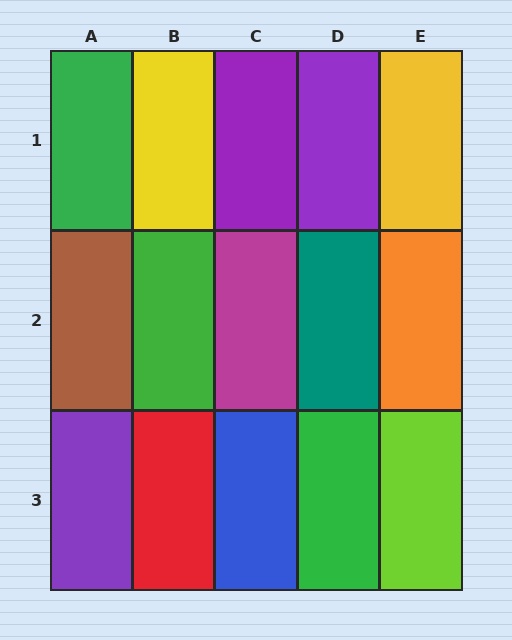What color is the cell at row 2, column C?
Magenta.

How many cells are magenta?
1 cell is magenta.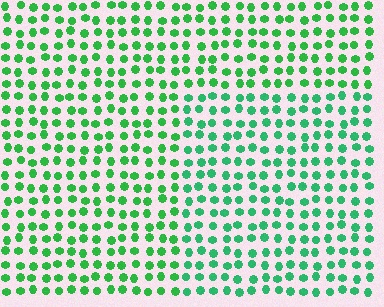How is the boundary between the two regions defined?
The boundary is defined purely by a slight shift in hue (about 19 degrees). Spacing, size, and orientation are identical on both sides.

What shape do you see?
I see a rectangle.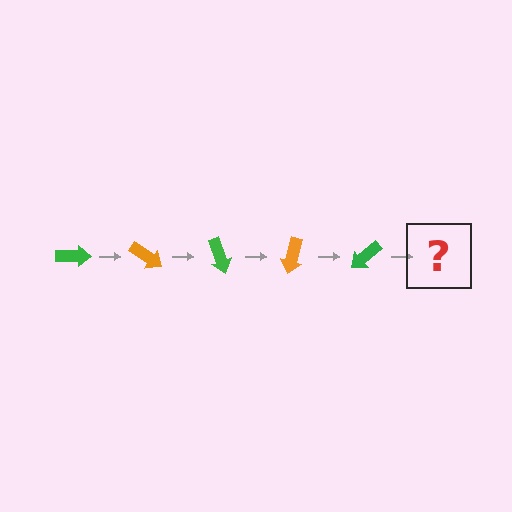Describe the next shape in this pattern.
It should be an orange arrow, rotated 175 degrees from the start.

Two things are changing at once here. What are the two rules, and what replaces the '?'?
The two rules are that it rotates 35 degrees each step and the color cycles through green and orange. The '?' should be an orange arrow, rotated 175 degrees from the start.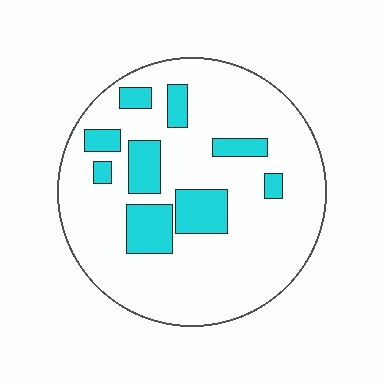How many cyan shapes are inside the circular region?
9.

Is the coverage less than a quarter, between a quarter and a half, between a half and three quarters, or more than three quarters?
Less than a quarter.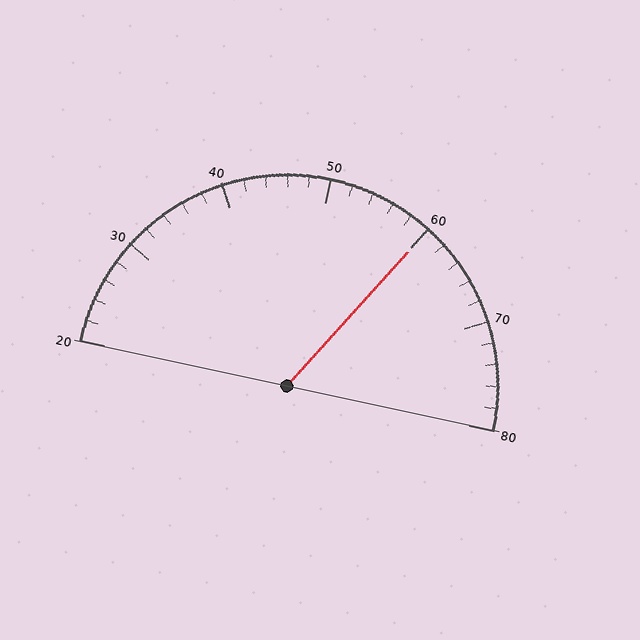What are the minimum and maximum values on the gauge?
The gauge ranges from 20 to 80.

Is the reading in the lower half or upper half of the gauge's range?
The reading is in the upper half of the range (20 to 80).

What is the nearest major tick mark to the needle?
The nearest major tick mark is 60.